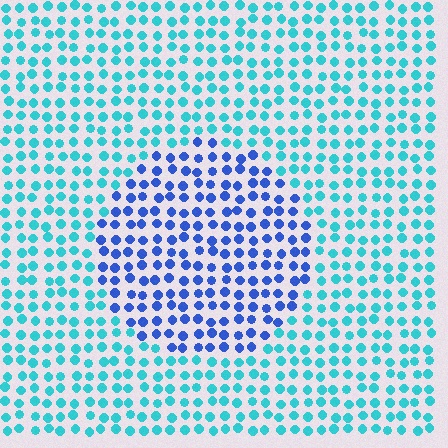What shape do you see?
I see a circle.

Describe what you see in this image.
The image is filled with small cyan elements in a uniform arrangement. A circle-shaped region is visible where the elements are tinted to a slightly different hue, forming a subtle color boundary.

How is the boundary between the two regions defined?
The boundary is defined purely by a slight shift in hue (about 44 degrees). Spacing, size, and orientation are identical on both sides.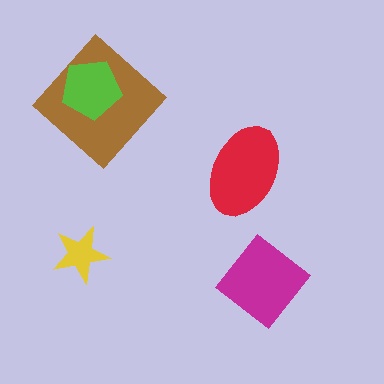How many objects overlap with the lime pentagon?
1 object overlaps with the lime pentagon.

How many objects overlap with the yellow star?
0 objects overlap with the yellow star.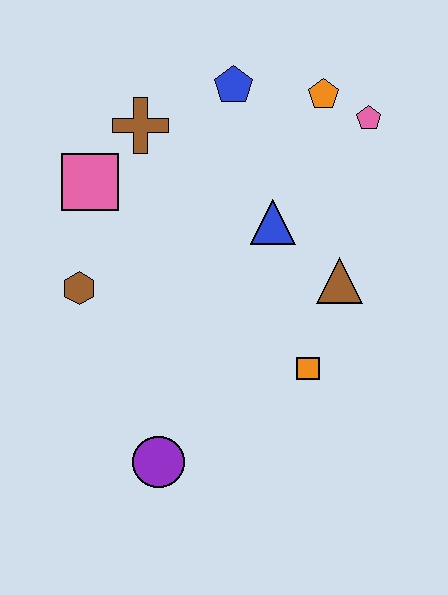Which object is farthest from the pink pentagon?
The purple circle is farthest from the pink pentagon.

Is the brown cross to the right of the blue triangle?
No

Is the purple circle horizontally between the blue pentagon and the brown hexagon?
Yes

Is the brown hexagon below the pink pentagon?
Yes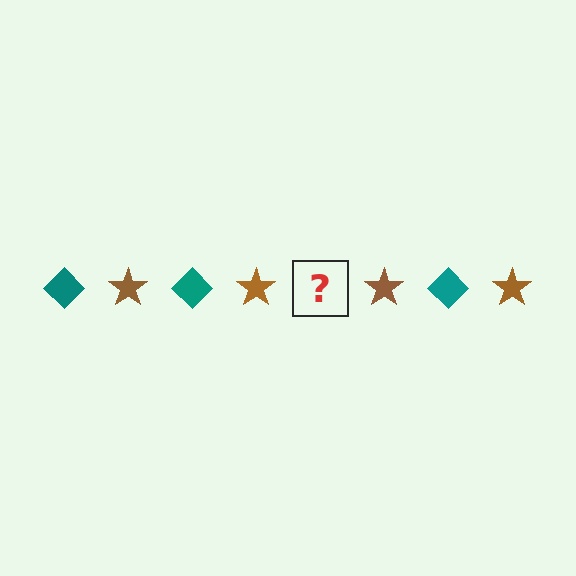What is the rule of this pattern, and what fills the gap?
The rule is that the pattern alternates between teal diamond and brown star. The gap should be filled with a teal diamond.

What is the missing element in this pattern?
The missing element is a teal diamond.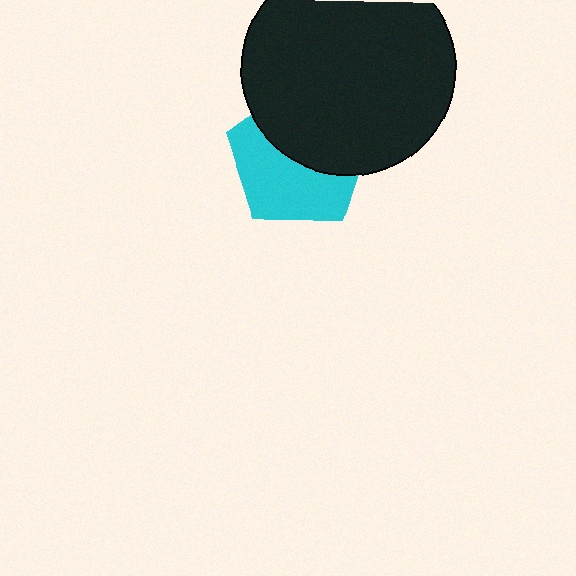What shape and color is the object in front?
The object in front is a black circle.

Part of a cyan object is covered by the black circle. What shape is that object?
It is a pentagon.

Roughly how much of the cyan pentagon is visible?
About half of it is visible (roughly 51%).